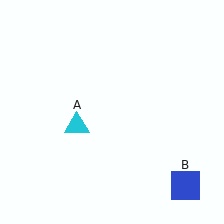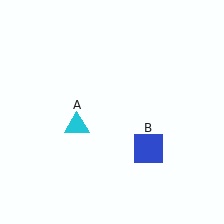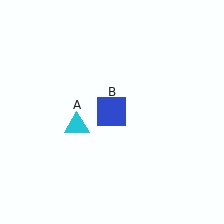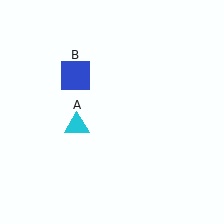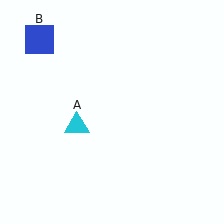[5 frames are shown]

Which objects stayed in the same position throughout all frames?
Cyan triangle (object A) remained stationary.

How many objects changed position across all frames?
1 object changed position: blue square (object B).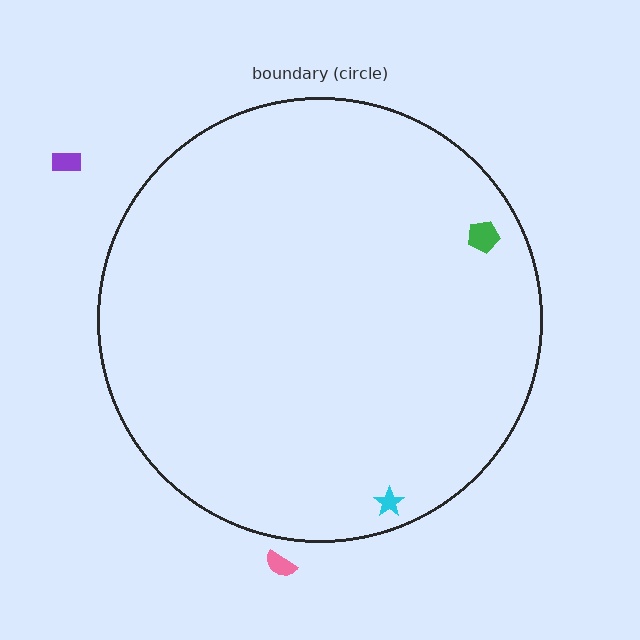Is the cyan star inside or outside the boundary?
Inside.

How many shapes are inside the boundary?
2 inside, 2 outside.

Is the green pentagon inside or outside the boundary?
Inside.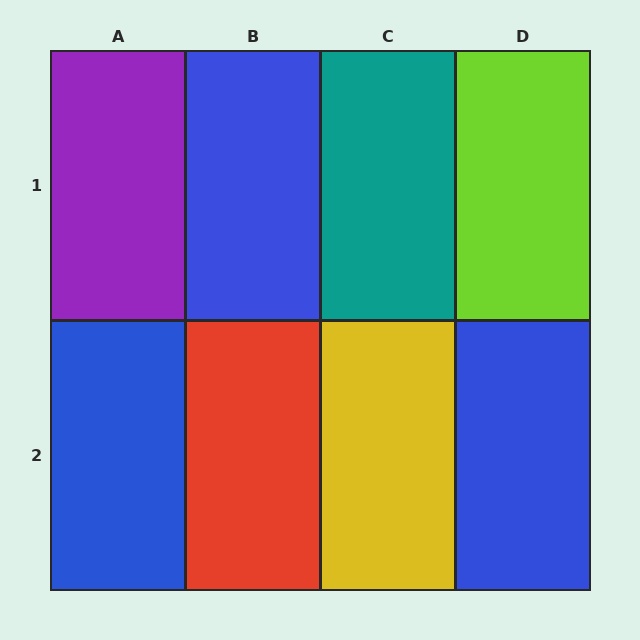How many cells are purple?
1 cell is purple.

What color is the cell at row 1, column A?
Purple.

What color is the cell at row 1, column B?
Blue.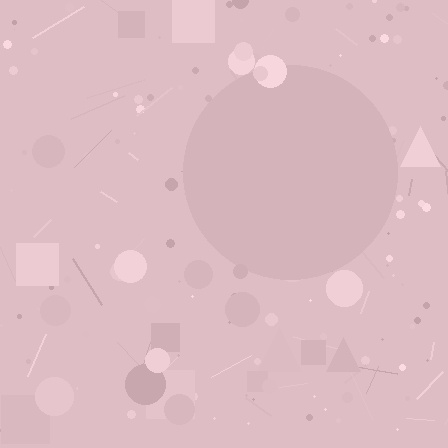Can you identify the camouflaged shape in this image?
The camouflaged shape is a circle.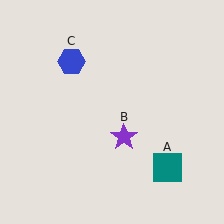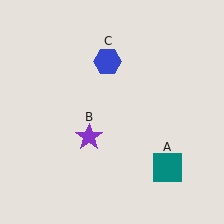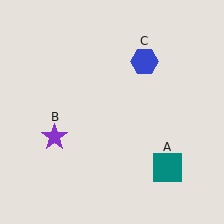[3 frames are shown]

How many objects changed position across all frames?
2 objects changed position: purple star (object B), blue hexagon (object C).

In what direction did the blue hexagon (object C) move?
The blue hexagon (object C) moved right.